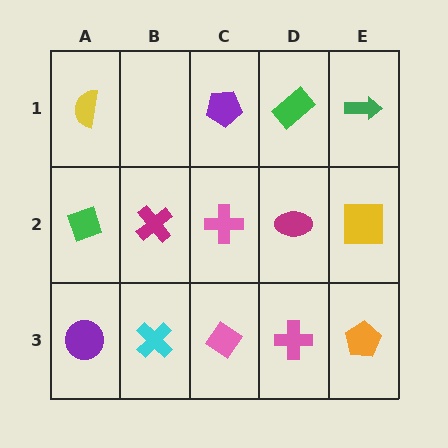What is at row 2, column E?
A yellow square.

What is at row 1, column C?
A purple pentagon.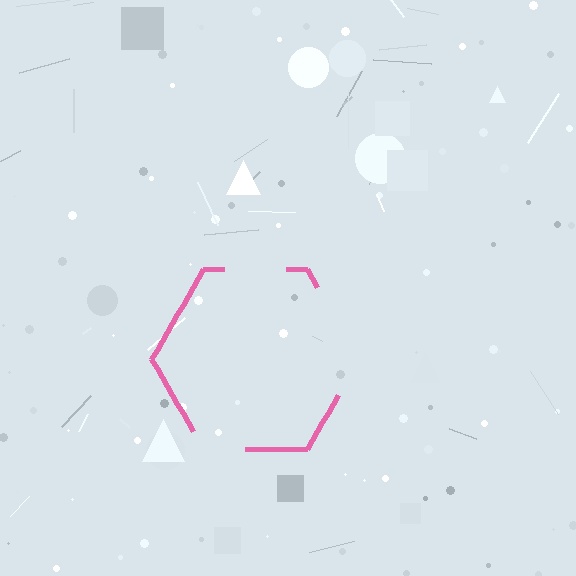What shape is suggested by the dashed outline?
The dashed outline suggests a hexagon.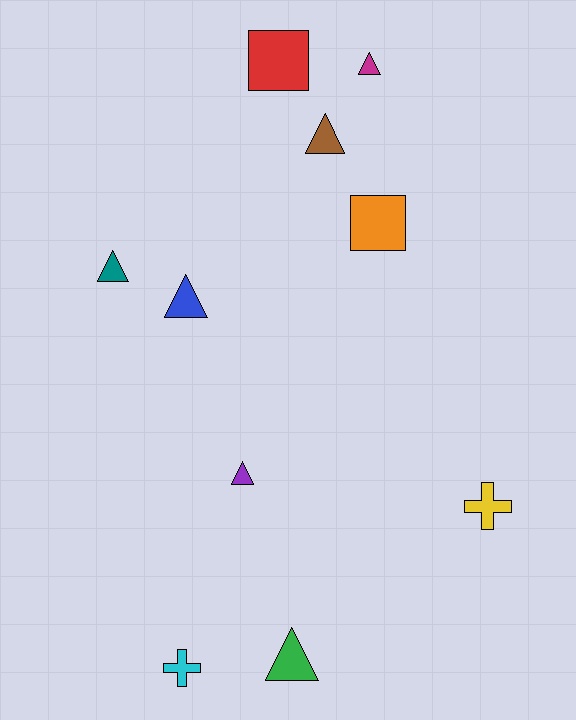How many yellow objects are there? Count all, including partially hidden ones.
There is 1 yellow object.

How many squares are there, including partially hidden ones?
There are 2 squares.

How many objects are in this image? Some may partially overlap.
There are 10 objects.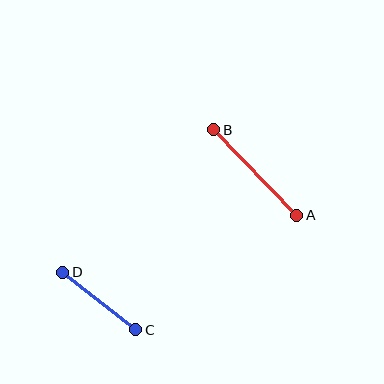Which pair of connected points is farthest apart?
Points A and B are farthest apart.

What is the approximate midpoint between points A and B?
The midpoint is at approximately (255, 173) pixels.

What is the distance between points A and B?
The distance is approximately 119 pixels.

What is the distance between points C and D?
The distance is approximately 93 pixels.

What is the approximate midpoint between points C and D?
The midpoint is at approximately (99, 301) pixels.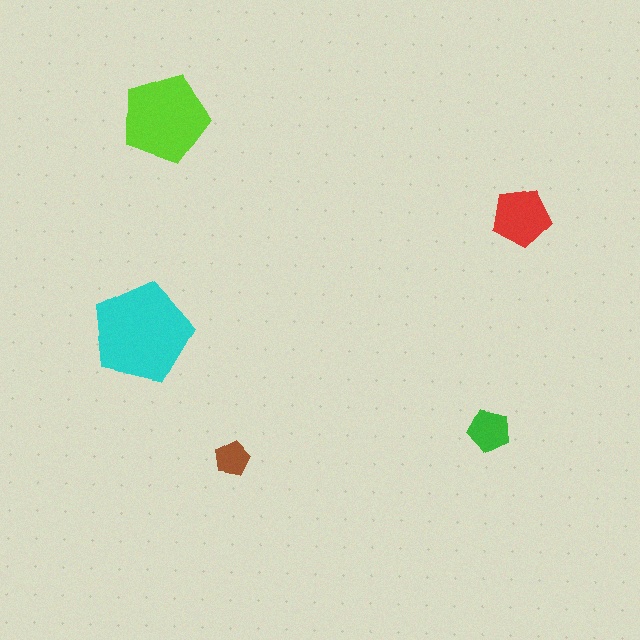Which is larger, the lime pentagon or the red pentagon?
The lime one.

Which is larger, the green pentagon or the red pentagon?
The red one.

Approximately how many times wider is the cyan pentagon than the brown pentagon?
About 3 times wider.